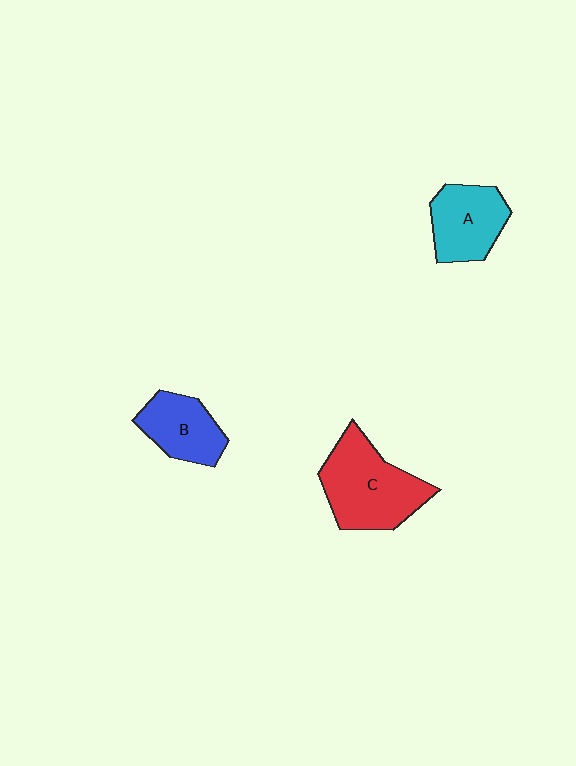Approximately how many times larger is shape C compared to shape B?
Approximately 1.6 times.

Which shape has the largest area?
Shape C (red).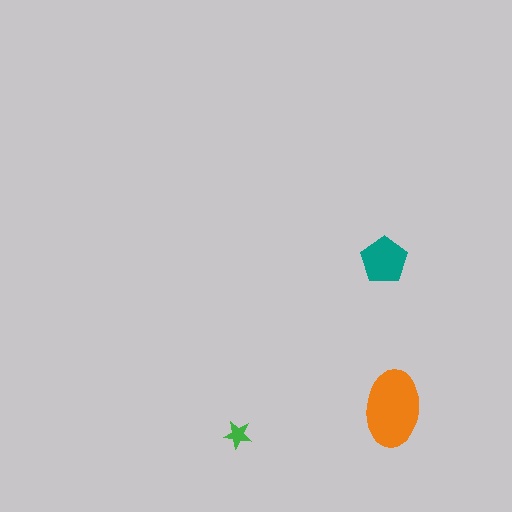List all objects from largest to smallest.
The orange ellipse, the teal pentagon, the green star.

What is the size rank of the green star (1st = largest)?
3rd.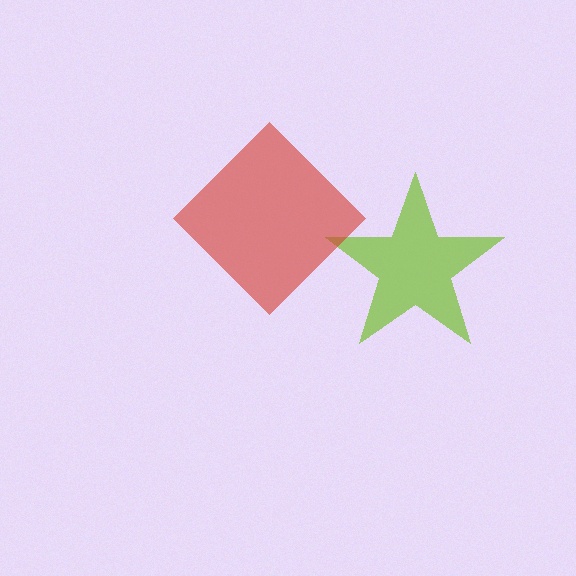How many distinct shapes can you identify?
There are 2 distinct shapes: a lime star, a red diamond.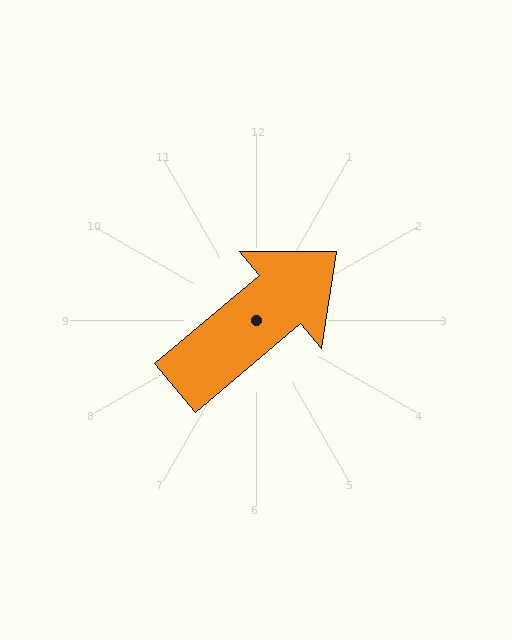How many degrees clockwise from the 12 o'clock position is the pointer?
Approximately 50 degrees.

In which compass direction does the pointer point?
Northeast.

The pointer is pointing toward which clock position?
Roughly 2 o'clock.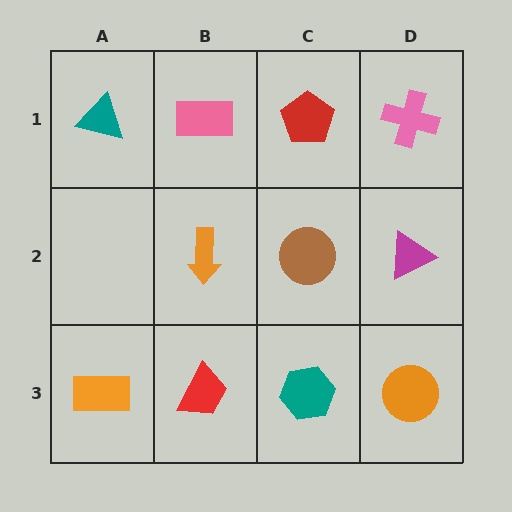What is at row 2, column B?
An orange arrow.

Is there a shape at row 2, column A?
No, that cell is empty.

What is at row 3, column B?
A red trapezoid.